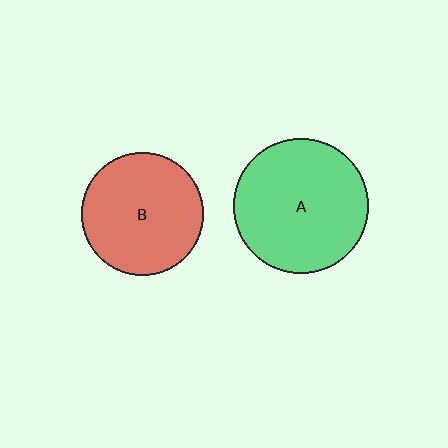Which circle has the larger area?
Circle A (green).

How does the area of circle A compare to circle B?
Approximately 1.2 times.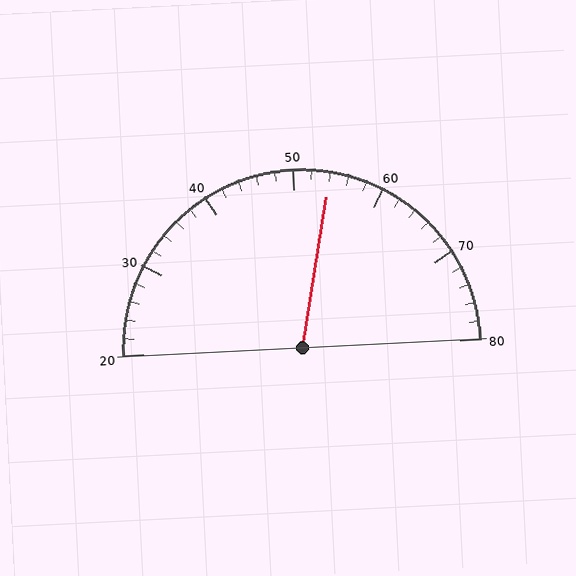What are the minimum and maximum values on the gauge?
The gauge ranges from 20 to 80.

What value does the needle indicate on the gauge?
The needle indicates approximately 54.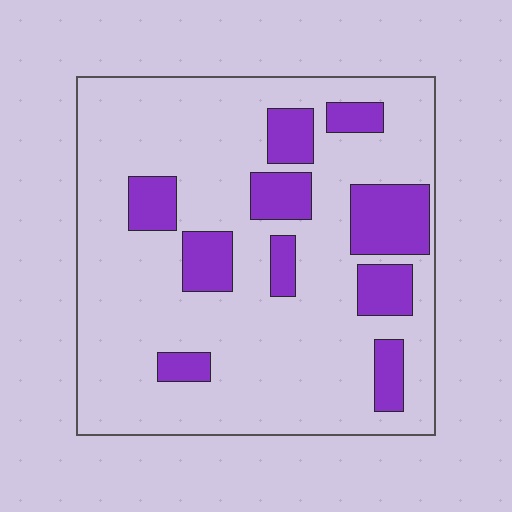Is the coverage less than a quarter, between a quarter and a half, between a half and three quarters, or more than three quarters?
Less than a quarter.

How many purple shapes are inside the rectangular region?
10.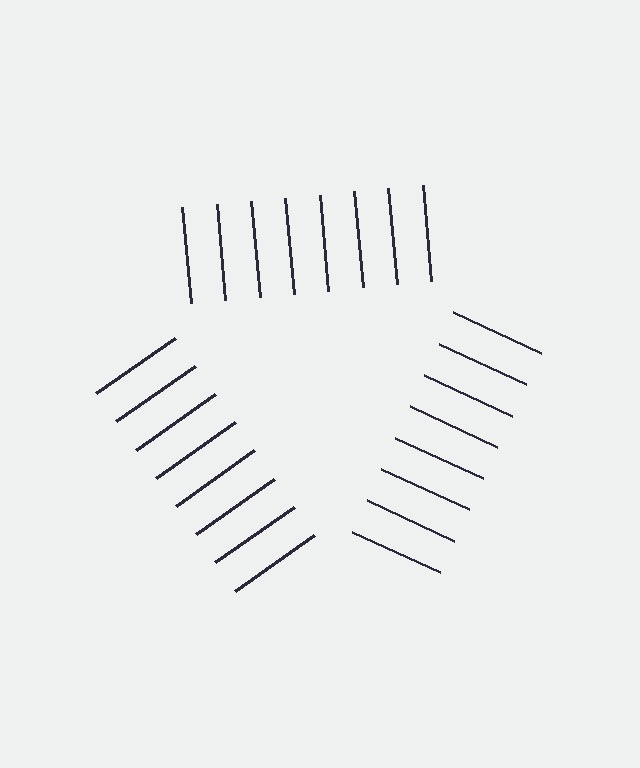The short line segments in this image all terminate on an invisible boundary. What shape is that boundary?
An illusory triangle — the line segments terminate on its edges but no continuous stroke is drawn.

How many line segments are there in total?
24 — 8 along each of the 3 edges.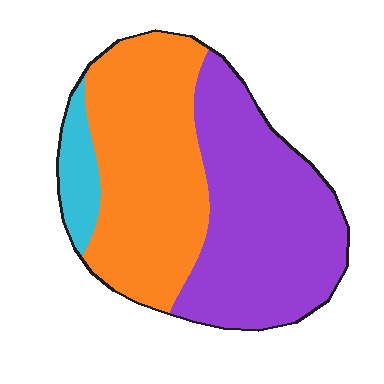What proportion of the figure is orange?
Orange covers around 45% of the figure.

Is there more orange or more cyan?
Orange.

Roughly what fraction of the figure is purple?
Purple covers 47% of the figure.